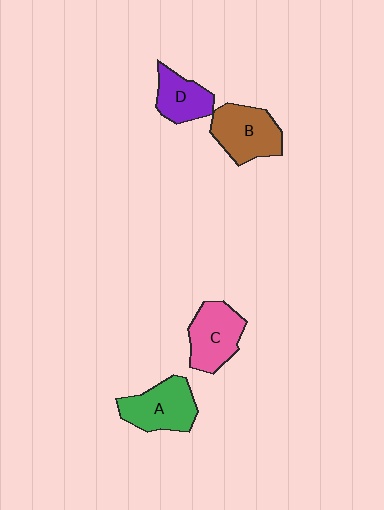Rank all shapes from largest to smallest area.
From largest to smallest: B (brown), A (green), C (pink), D (purple).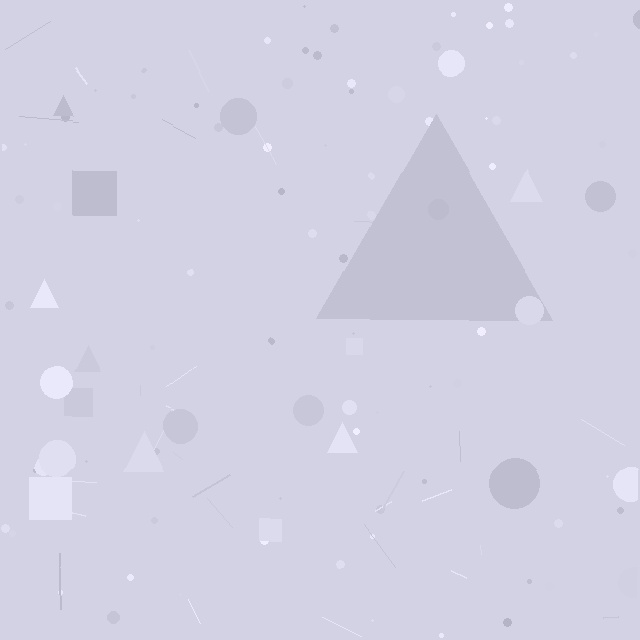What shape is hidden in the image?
A triangle is hidden in the image.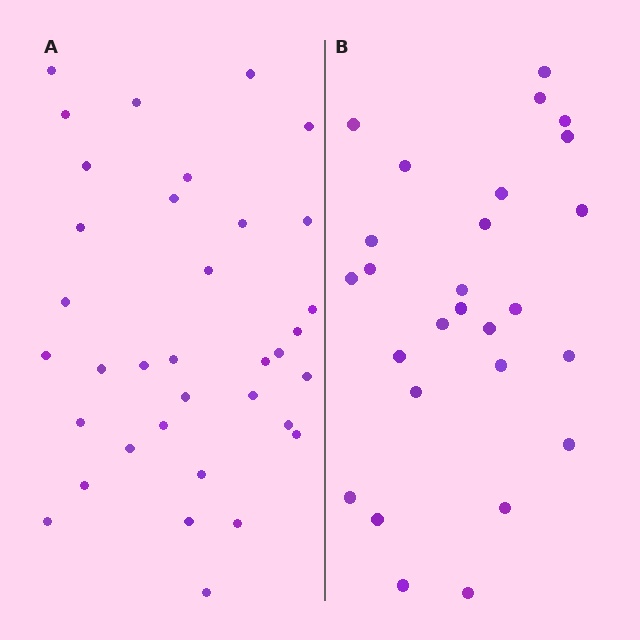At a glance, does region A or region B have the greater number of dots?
Region A (the left region) has more dots.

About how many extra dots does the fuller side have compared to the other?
Region A has roughly 8 or so more dots than region B.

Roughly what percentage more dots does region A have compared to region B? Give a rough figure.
About 30% more.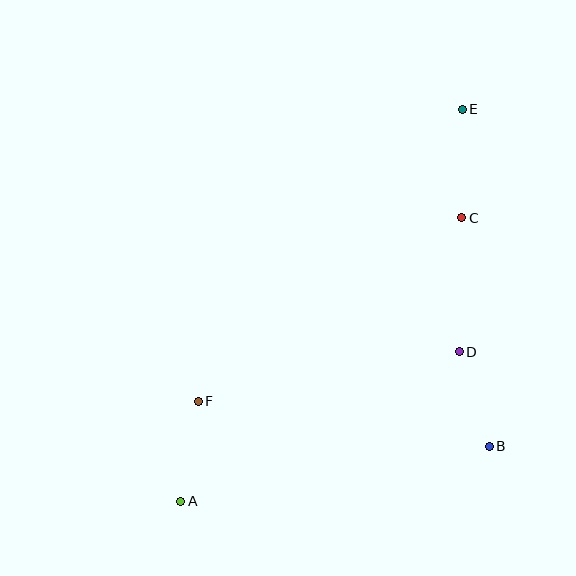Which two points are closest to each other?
Points B and D are closest to each other.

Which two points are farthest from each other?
Points A and E are farthest from each other.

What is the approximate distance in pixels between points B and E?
The distance between B and E is approximately 338 pixels.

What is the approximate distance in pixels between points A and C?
The distance between A and C is approximately 399 pixels.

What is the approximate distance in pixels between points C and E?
The distance between C and E is approximately 108 pixels.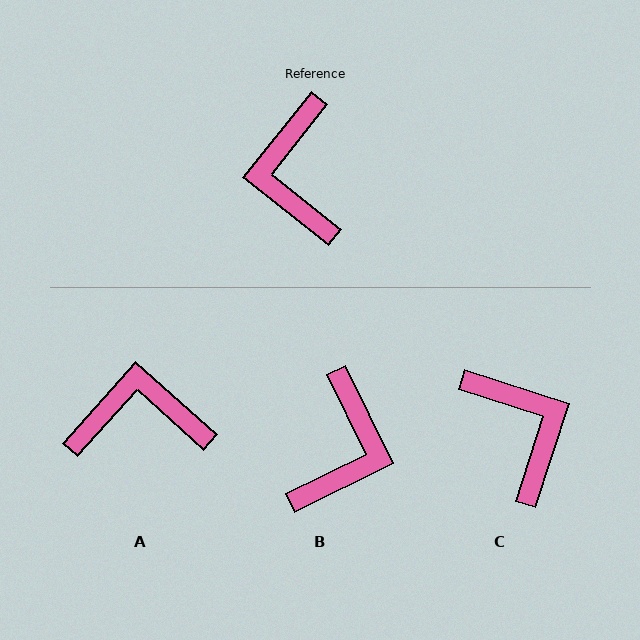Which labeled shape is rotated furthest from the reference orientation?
C, about 159 degrees away.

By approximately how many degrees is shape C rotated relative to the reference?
Approximately 159 degrees clockwise.